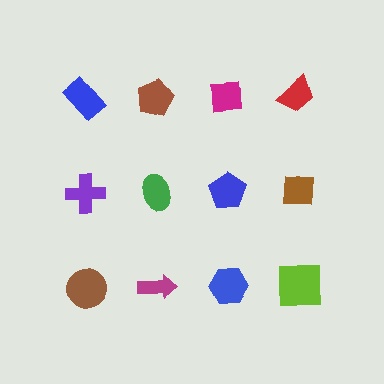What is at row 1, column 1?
A blue rectangle.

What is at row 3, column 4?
A lime square.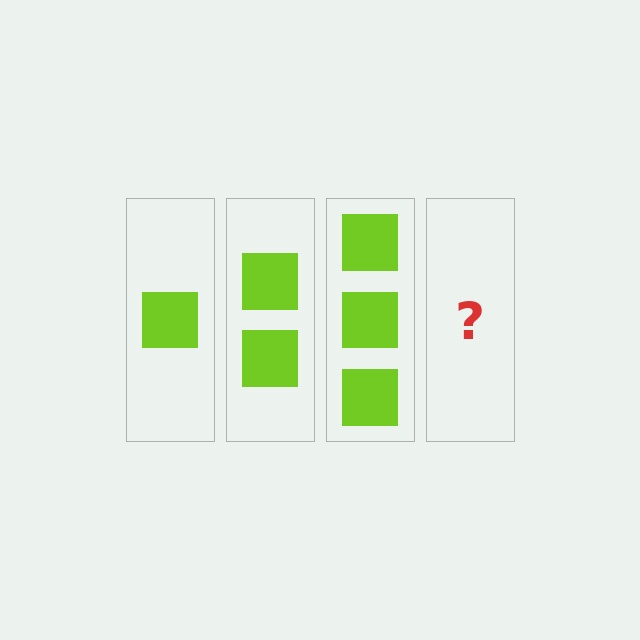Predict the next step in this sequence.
The next step is 4 squares.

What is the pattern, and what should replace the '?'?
The pattern is that each step adds one more square. The '?' should be 4 squares.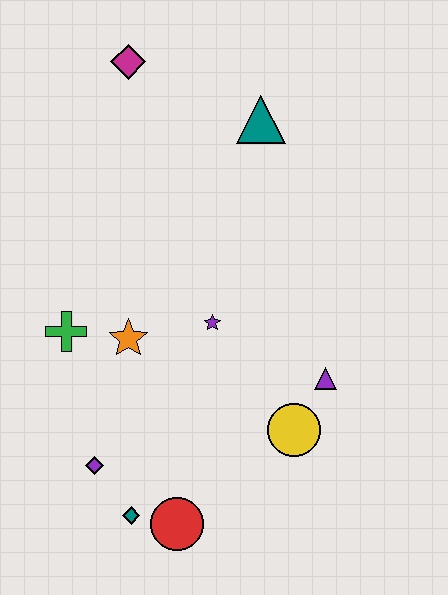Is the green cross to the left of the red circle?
Yes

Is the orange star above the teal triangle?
No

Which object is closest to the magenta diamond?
The teal triangle is closest to the magenta diamond.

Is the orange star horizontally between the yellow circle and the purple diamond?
Yes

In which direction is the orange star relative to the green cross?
The orange star is to the right of the green cross.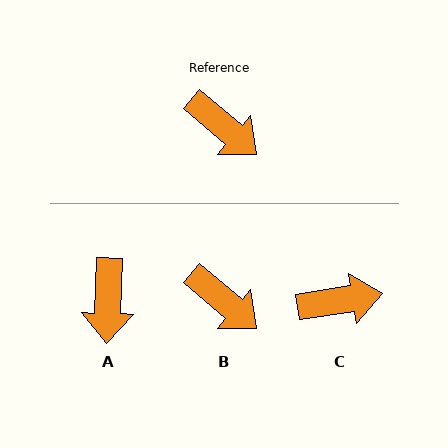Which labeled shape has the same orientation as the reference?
B.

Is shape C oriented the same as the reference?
No, it is off by about 49 degrees.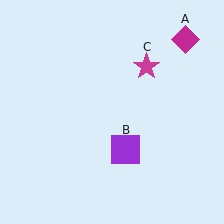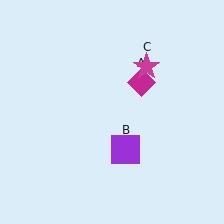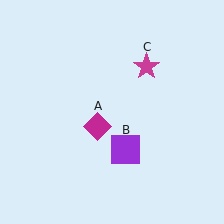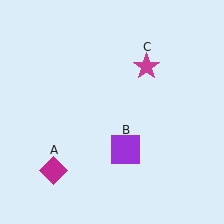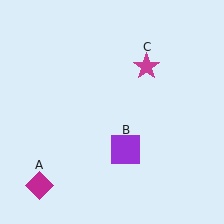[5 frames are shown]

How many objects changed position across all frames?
1 object changed position: magenta diamond (object A).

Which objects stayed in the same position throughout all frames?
Purple square (object B) and magenta star (object C) remained stationary.